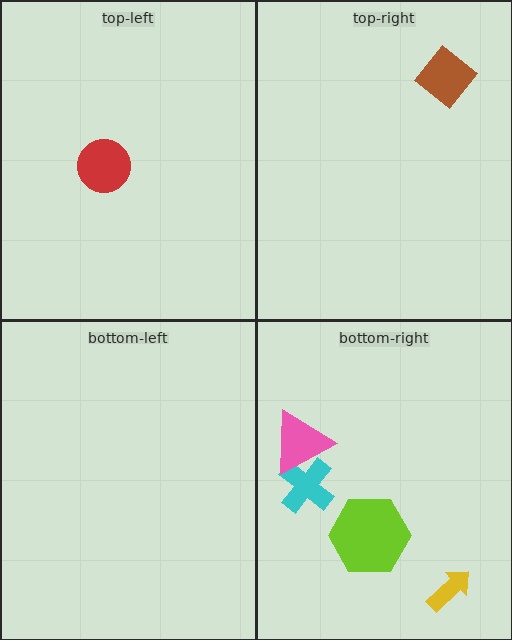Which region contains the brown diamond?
The top-right region.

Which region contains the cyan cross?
The bottom-right region.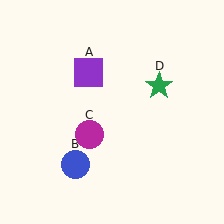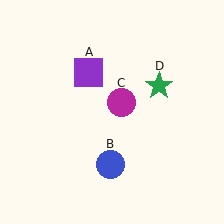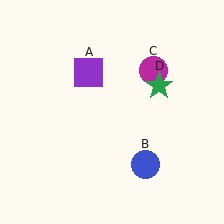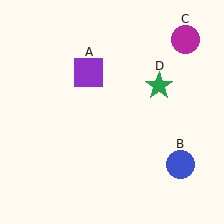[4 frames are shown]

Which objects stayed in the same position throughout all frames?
Purple square (object A) and green star (object D) remained stationary.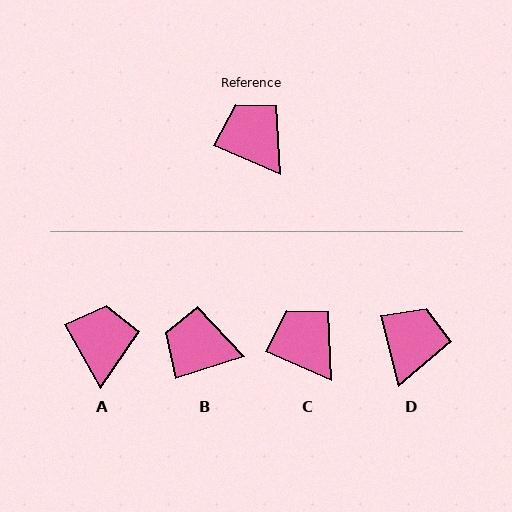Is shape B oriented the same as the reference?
No, it is off by about 41 degrees.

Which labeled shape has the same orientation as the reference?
C.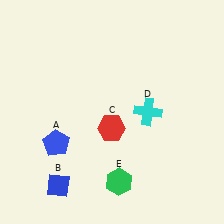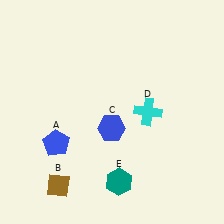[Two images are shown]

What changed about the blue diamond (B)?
In Image 1, B is blue. In Image 2, it changed to brown.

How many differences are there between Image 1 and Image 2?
There are 3 differences between the two images.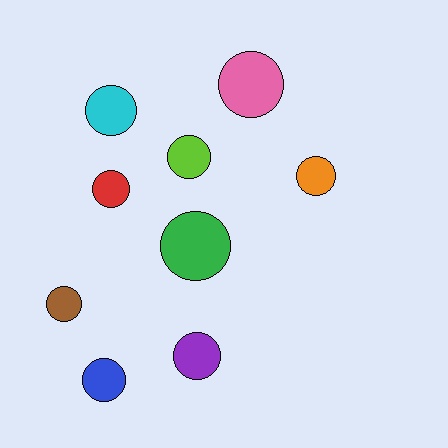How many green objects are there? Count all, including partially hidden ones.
There is 1 green object.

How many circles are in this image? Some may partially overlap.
There are 9 circles.